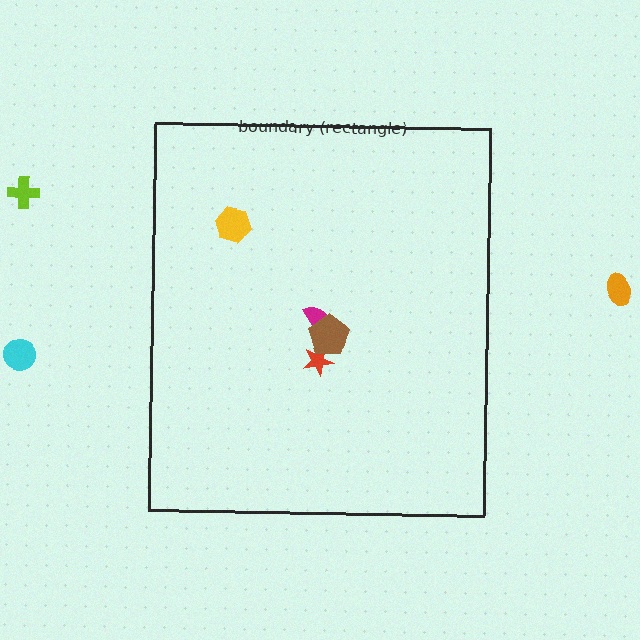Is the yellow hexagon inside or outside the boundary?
Inside.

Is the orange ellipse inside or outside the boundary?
Outside.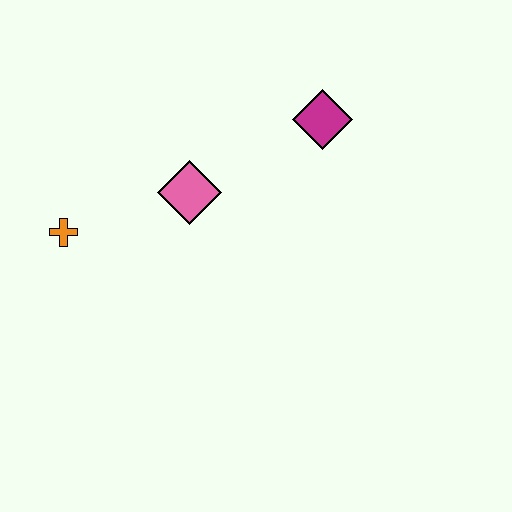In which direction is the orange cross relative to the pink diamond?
The orange cross is to the left of the pink diamond.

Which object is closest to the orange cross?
The pink diamond is closest to the orange cross.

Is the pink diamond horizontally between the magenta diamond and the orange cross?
Yes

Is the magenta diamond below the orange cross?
No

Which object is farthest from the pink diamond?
The magenta diamond is farthest from the pink diamond.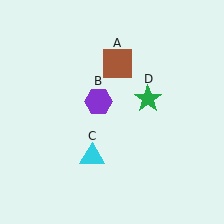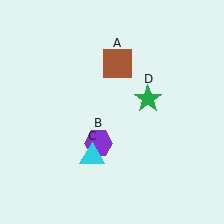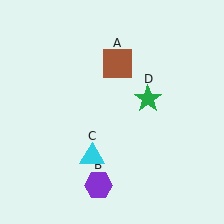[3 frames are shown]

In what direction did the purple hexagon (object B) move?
The purple hexagon (object B) moved down.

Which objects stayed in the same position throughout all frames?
Brown square (object A) and cyan triangle (object C) and green star (object D) remained stationary.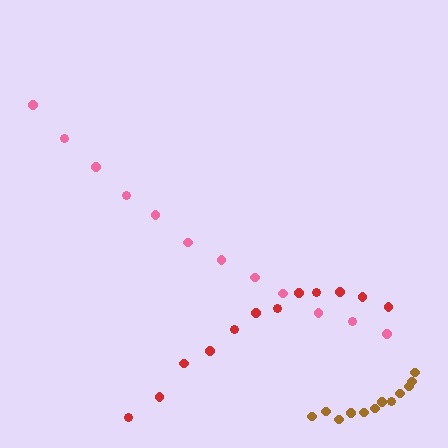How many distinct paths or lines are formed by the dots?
There are 3 distinct paths.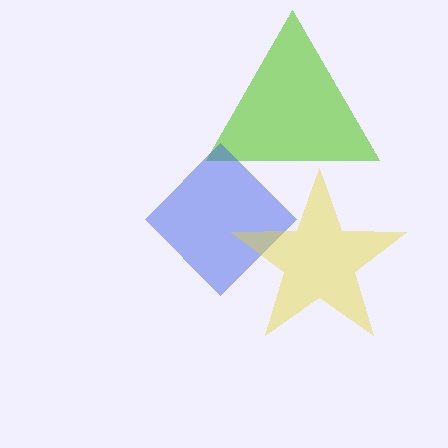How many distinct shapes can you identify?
There are 3 distinct shapes: a lime triangle, a blue diamond, a yellow star.